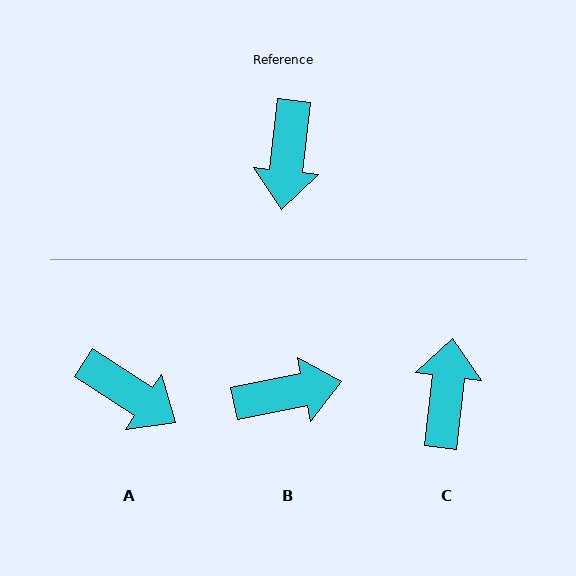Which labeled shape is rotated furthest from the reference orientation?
C, about 180 degrees away.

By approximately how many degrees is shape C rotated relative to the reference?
Approximately 180 degrees clockwise.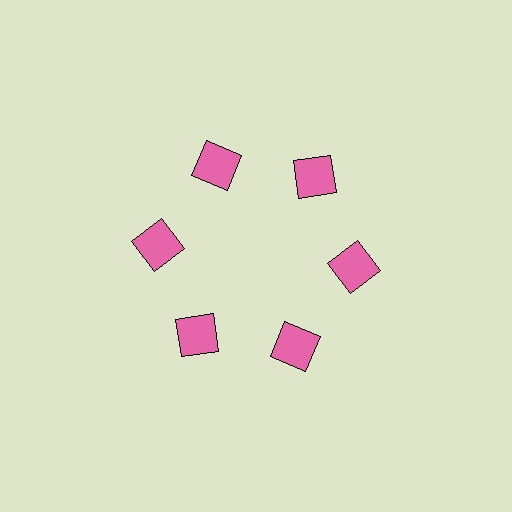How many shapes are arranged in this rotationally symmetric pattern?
There are 6 shapes, arranged in 6 groups of 1.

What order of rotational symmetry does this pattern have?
This pattern has 6-fold rotational symmetry.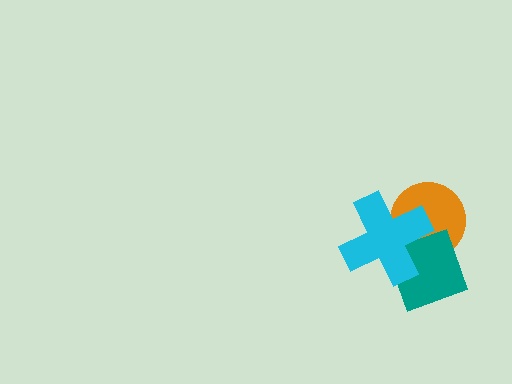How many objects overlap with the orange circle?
2 objects overlap with the orange circle.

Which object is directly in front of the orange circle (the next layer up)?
The teal diamond is directly in front of the orange circle.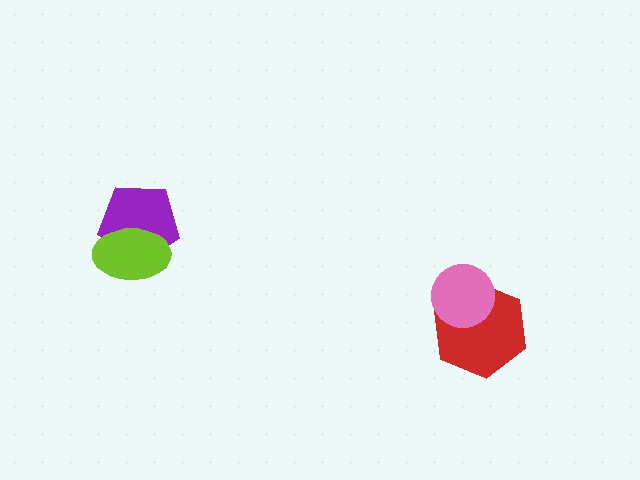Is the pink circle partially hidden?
No, no other shape covers it.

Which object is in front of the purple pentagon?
The lime ellipse is in front of the purple pentagon.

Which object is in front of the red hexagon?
The pink circle is in front of the red hexagon.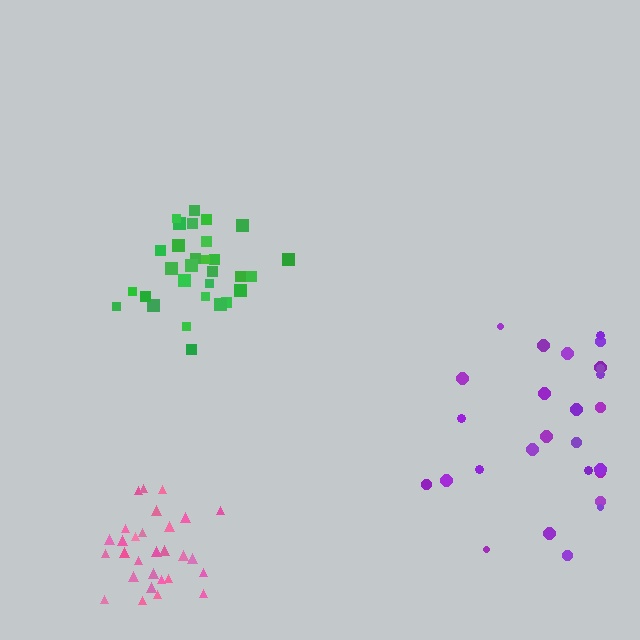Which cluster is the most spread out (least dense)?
Purple.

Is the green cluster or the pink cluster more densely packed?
Pink.